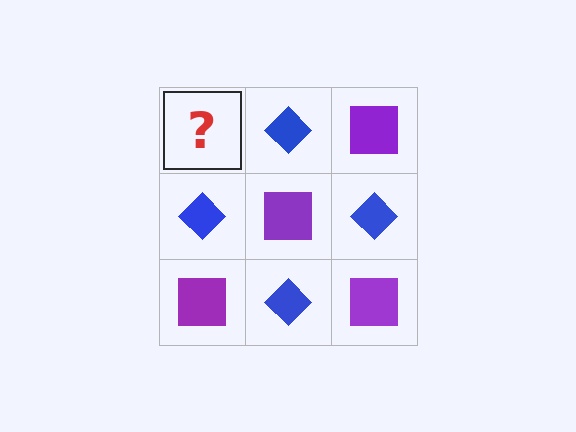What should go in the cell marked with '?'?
The missing cell should contain a purple square.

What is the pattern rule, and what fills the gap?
The rule is that it alternates purple square and blue diamond in a checkerboard pattern. The gap should be filled with a purple square.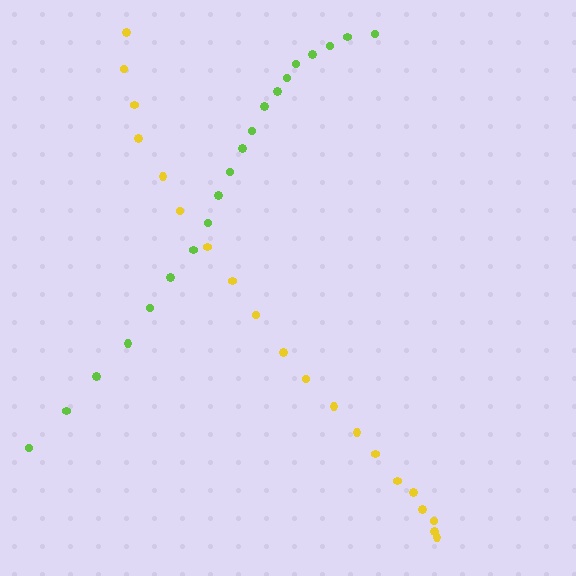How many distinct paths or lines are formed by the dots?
There are 2 distinct paths.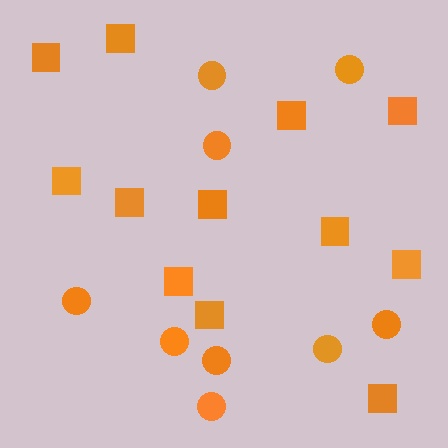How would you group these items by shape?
There are 2 groups: one group of squares (12) and one group of circles (9).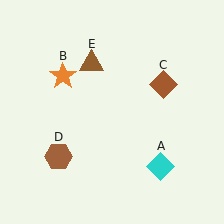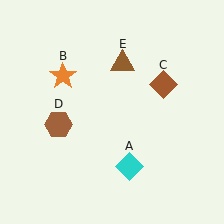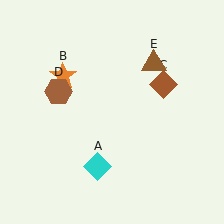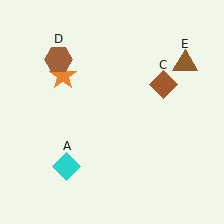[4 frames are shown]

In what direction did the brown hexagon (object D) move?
The brown hexagon (object D) moved up.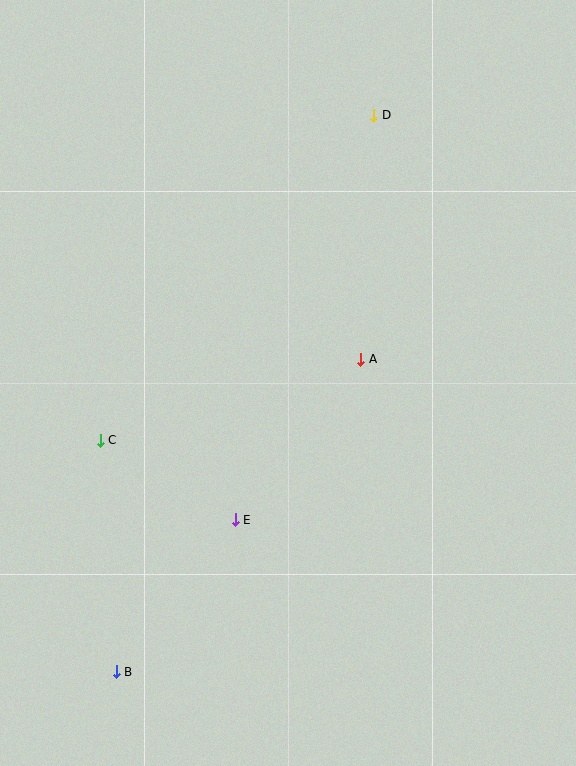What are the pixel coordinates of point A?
Point A is at (361, 359).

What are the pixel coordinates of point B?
Point B is at (116, 672).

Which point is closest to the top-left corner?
Point D is closest to the top-left corner.